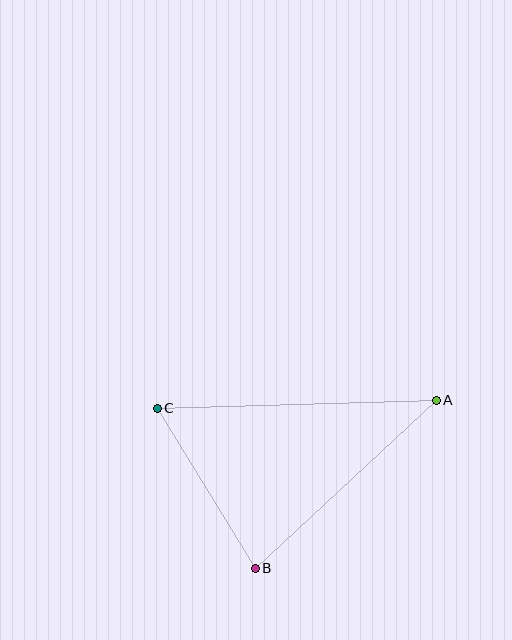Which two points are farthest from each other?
Points A and C are farthest from each other.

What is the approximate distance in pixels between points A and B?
The distance between A and B is approximately 247 pixels.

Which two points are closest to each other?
Points B and C are closest to each other.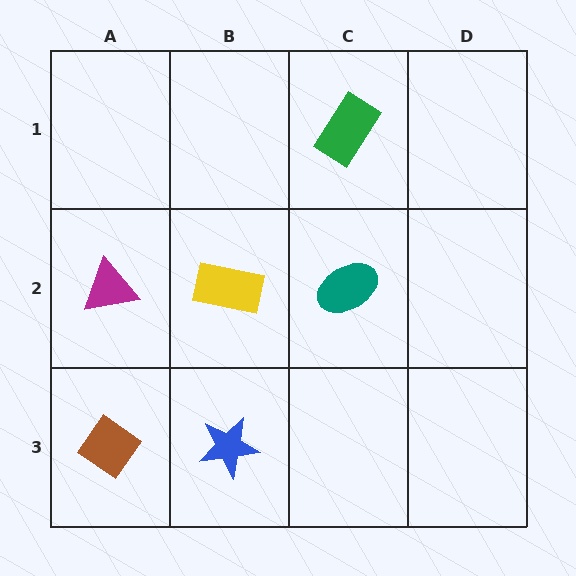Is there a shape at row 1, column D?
No, that cell is empty.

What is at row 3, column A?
A brown diamond.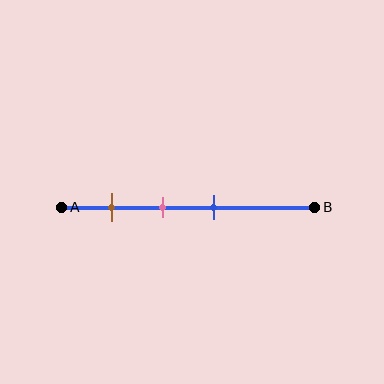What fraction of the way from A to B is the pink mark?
The pink mark is approximately 40% (0.4) of the way from A to B.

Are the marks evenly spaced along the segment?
Yes, the marks are approximately evenly spaced.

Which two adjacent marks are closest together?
The pink and blue marks are the closest adjacent pair.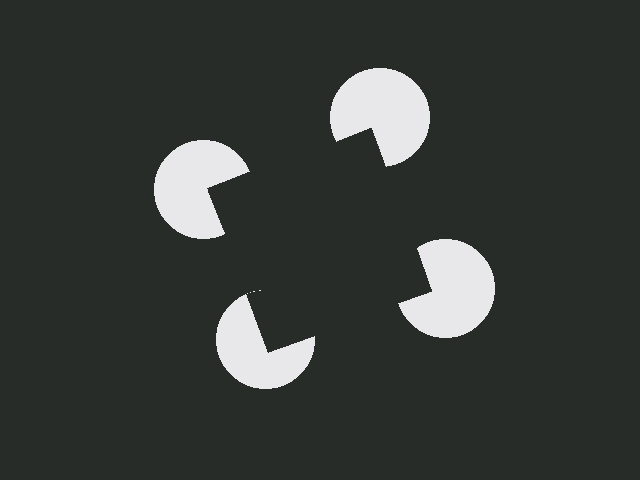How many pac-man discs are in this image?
There are 4 — one at each vertex of the illusory square.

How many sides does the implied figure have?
4 sides.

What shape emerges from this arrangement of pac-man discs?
An illusory square — its edges are inferred from the aligned wedge cuts in the pac-man discs, not physically drawn.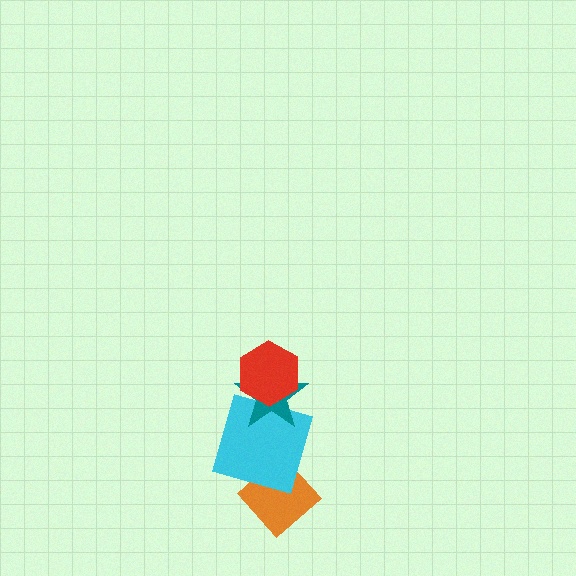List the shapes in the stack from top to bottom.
From top to bottom: the red hexagon, the teal star, the cyan square, the orange diamond.